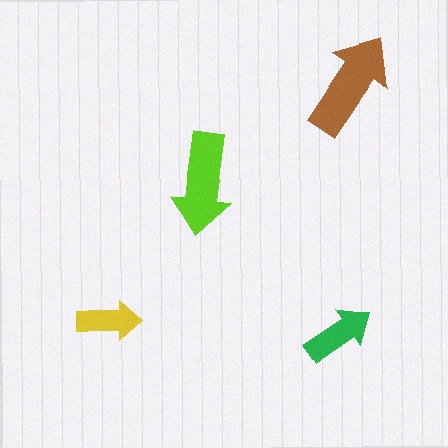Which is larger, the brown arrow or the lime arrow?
The brown one.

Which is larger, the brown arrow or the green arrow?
The brown one.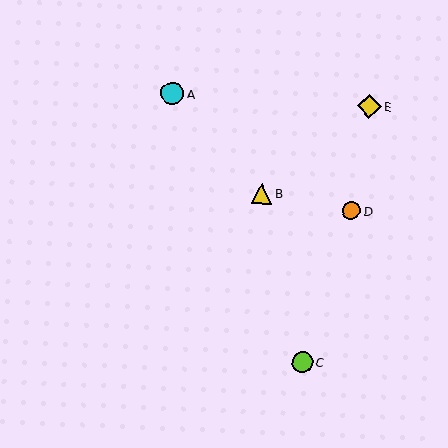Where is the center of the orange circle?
The center of the orange circle is at (351, 211).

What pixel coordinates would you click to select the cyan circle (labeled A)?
Click at (172, 93) to select the cyan circle A.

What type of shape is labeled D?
Shape D is an orange circle.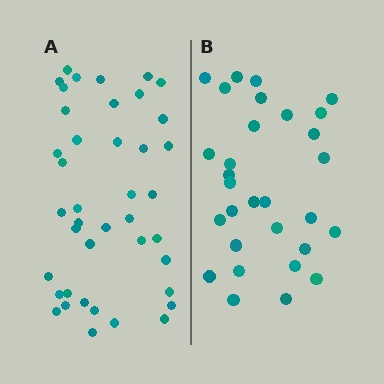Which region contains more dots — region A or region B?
Region A (the left region) has more dots.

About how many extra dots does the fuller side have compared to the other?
Region A has roughly 12 or so more dots than region B.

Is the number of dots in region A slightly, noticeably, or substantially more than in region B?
Region A has noticeably more, but not dramatically so. The ratio is roughly 1.4 to 1.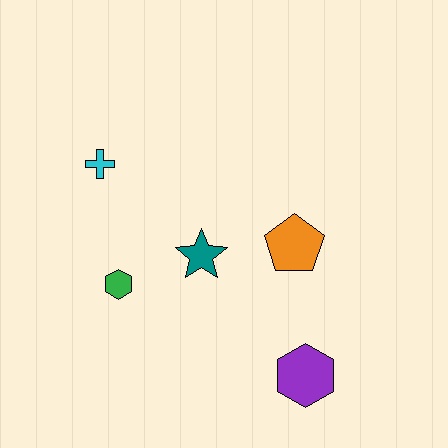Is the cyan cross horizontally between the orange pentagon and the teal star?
No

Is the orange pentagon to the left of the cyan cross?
No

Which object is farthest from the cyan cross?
The purple hexagon is farthest from the cyan cross.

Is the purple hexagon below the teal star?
Yes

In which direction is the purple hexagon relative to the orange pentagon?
The purple hexagon is below the orange pentagon.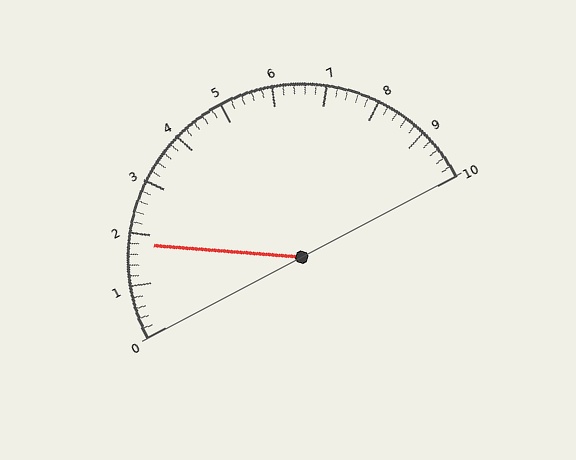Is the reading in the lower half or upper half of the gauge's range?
The reading is in the lower half of the range (0 to 10).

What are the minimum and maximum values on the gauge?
The gauge ranges from 0 to 10.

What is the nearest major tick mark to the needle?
The nearest major tick mark is 2.